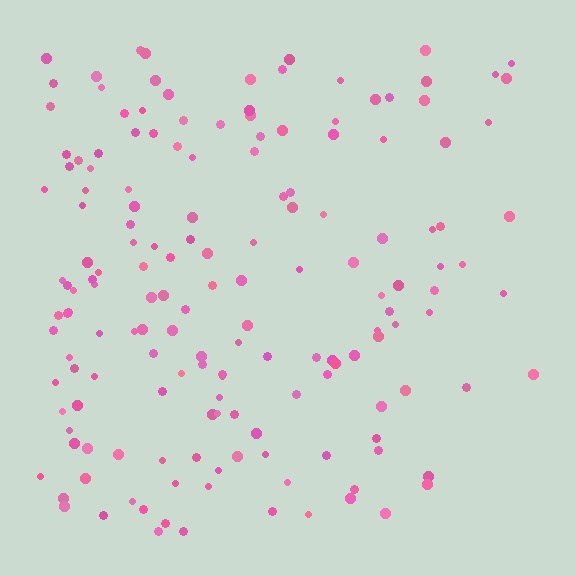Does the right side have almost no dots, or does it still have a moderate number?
Still a moderate number, just noticeably fewer than the left.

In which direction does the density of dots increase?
From right to left, with the left side densest.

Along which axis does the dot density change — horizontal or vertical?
Horizontal.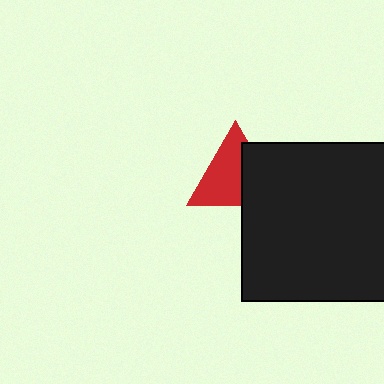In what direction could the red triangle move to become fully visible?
The red triangle could move left. That would shift it out from behind the black rectangle entirely.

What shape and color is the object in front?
The object in front is a black rectangle.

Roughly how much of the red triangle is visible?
About half of it is visible (roughly 62%).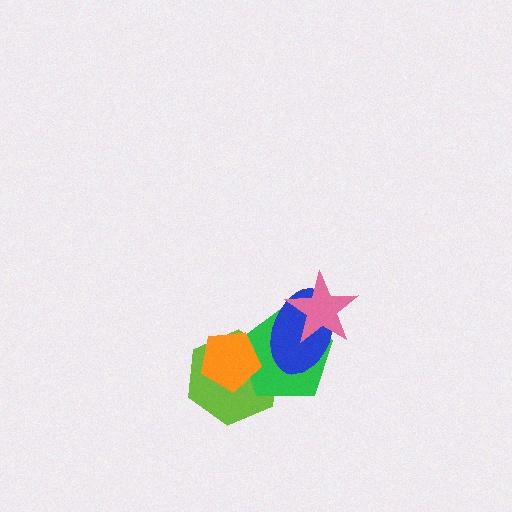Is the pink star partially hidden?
No, no other shape covers it.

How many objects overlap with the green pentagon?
4 objects overlap with the green pentagon.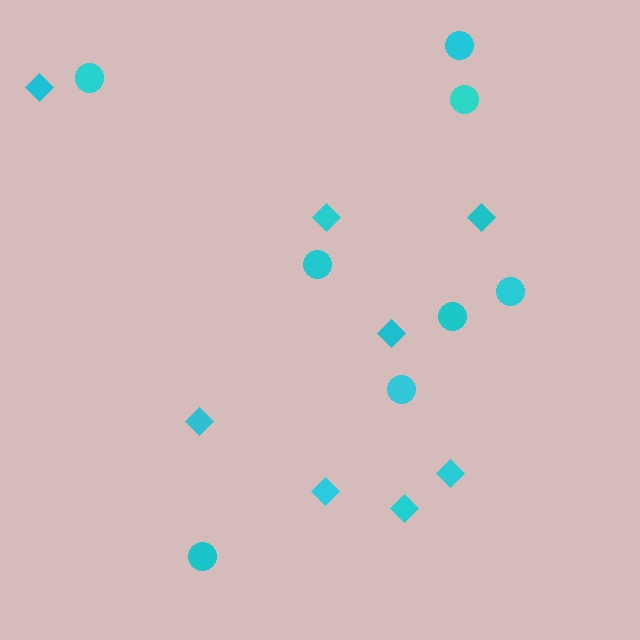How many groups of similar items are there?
There are 2 groups: one group of circles (8) and one group of diamonds (8).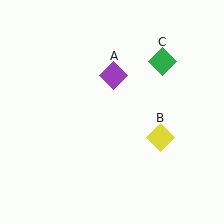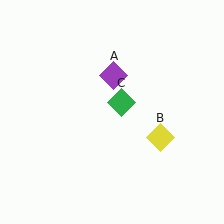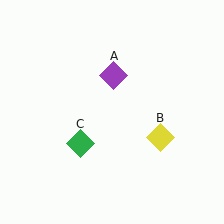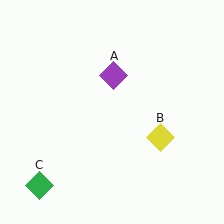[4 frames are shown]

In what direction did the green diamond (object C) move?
The green diamond (object C) moved down and to the left.